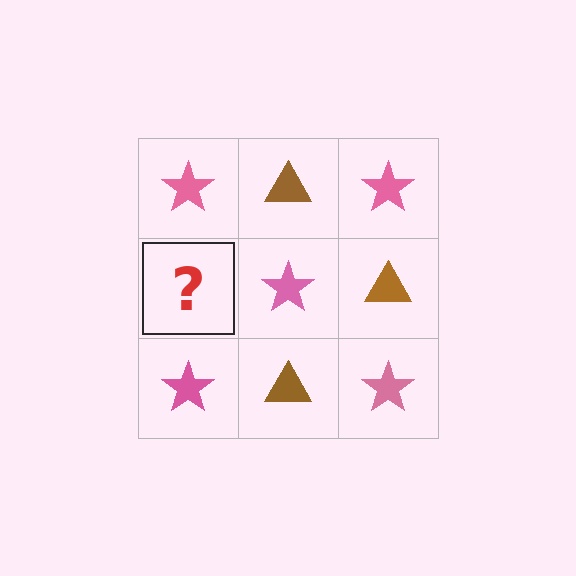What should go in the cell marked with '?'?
The missing cell should contain a brown triangle.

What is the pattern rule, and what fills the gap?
The rule is that it alternates pink star and brown triangle in a checkerboard pattern. The gap should be filled with a brown triangle.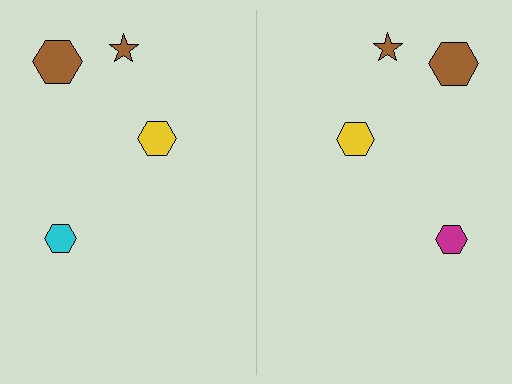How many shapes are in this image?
There are 8 shapes in this image.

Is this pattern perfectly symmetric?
No, the pattern is not perfectly symmetric. The magenta hexagon on the right side breaks the symmetry — its mirror counterpart is cyan.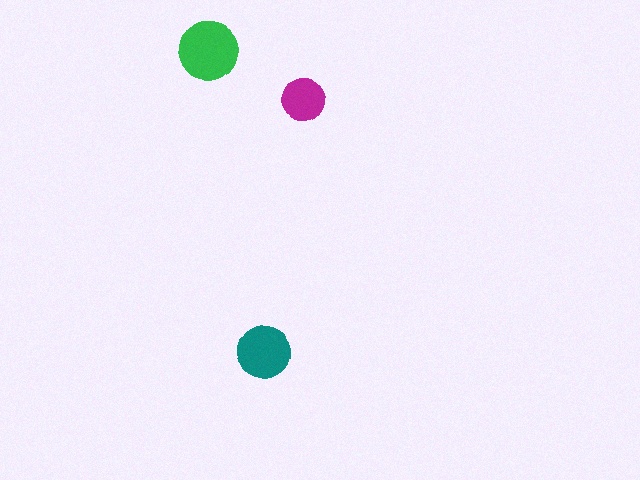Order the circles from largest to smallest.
the green one, the teal one, the magenta one.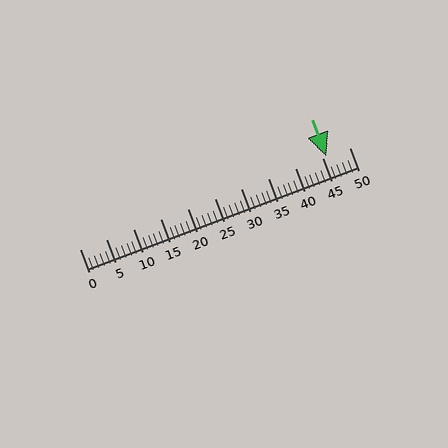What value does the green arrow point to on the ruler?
The green arrow points to approximately 46.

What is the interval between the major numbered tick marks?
The major tick marks are spaced 5 units apart.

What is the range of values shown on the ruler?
The ruler shows values from 0 to 50.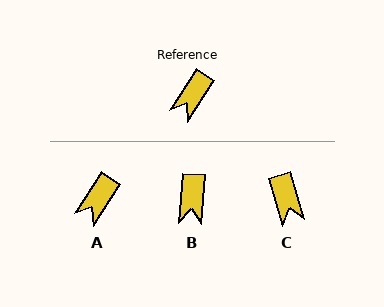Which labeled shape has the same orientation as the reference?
A.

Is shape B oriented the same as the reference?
No, it is off by about 29 degrees.